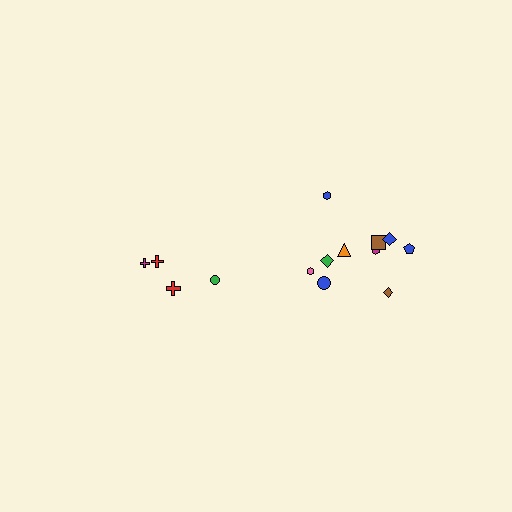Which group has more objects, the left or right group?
The right group.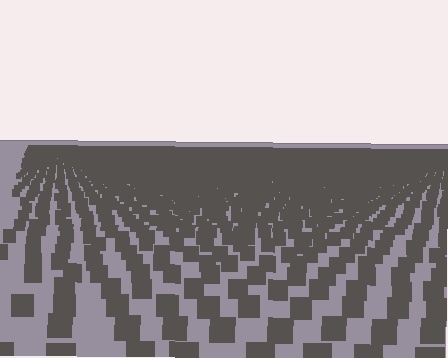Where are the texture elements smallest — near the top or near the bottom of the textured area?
Near the top.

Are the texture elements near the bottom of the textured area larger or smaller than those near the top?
Larger. Near the bottom, elements are closer to the viewer and appear at a bigger on-screen size.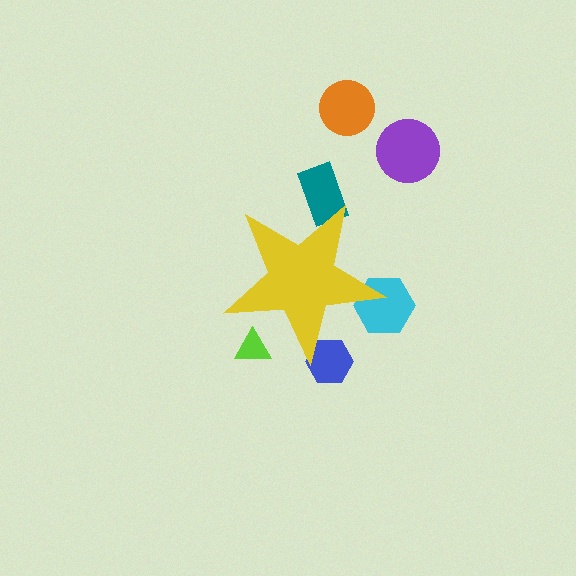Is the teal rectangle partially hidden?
Yes, the teal rectangle is partially hidden behind the yellow star.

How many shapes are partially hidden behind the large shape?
4 shapes are partially hidden.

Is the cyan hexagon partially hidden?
Yes, the cyan hexagon is partially hidden behind the yellow star.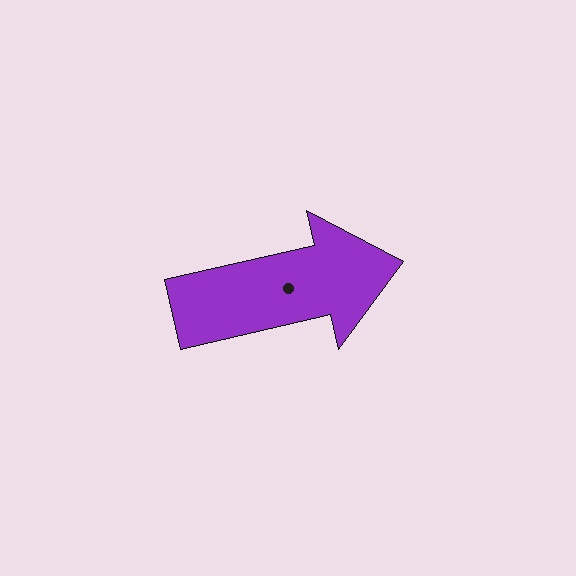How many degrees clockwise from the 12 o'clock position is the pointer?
Approximately 77 degrees.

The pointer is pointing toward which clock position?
Roughly 3 o'clock.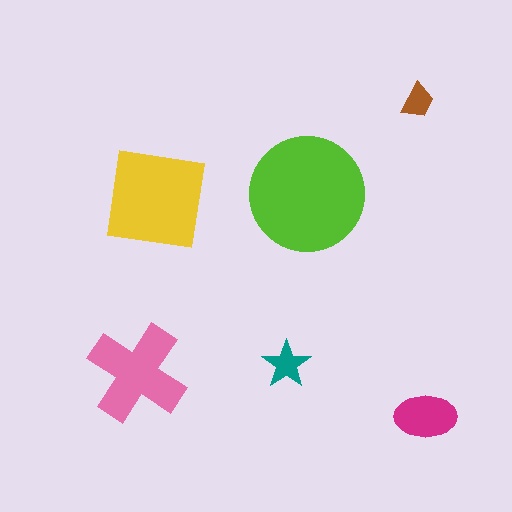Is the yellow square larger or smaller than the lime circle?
Smaller.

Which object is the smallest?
The brown trapezoid.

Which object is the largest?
The lime circle.